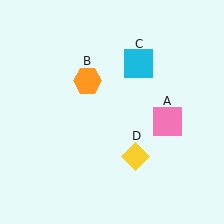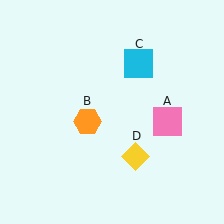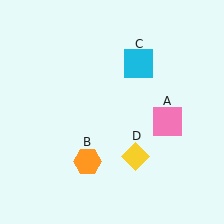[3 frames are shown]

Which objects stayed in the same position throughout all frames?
Pink square (object A) and cyan square (object C) and yellow diamond (object D) remained stationary.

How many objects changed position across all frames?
1 object changed position: orange hexagon (object B).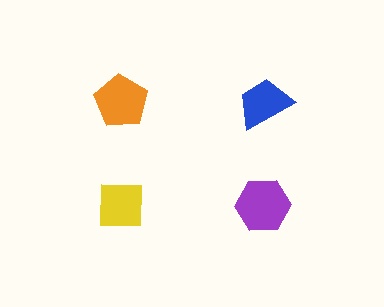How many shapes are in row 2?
2 shapes.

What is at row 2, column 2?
A purple hexagon.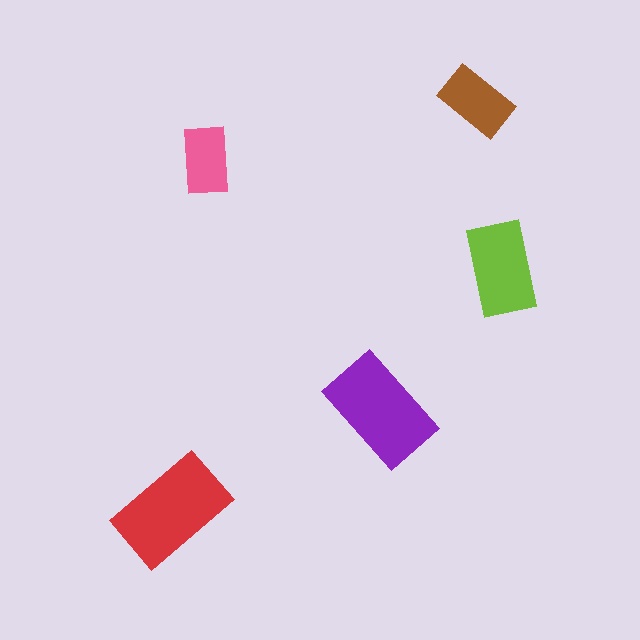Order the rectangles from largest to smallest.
the red one, the purple one, the lime one, the brown one, the pink one.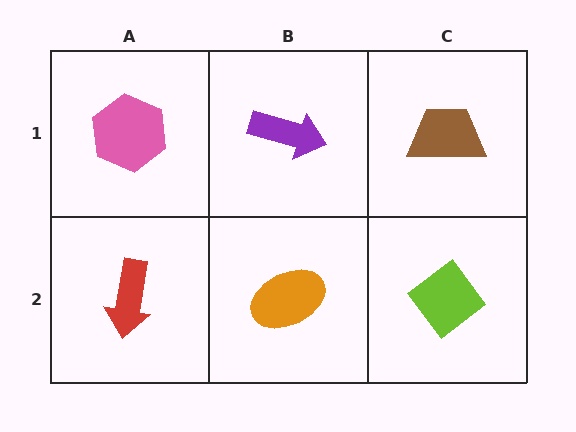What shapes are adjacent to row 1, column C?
A lime diamond (row 2, column C), a purple arrow (row 1, column B).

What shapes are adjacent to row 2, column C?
A brown trapezoid (row 1, column C), an orange ellipse (row 2, column B).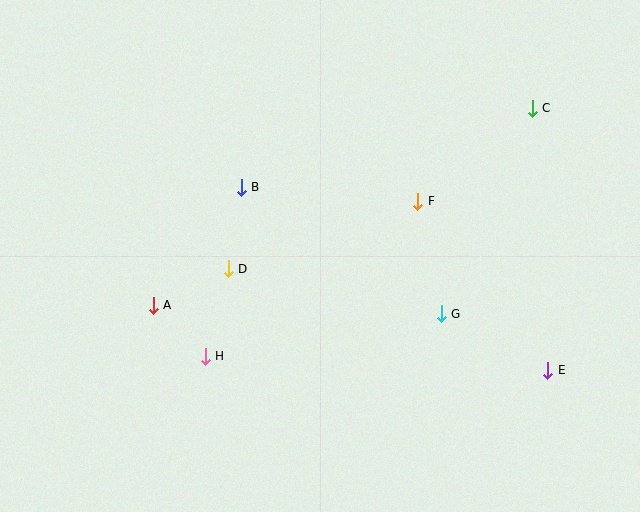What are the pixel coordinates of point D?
Point D is at (228, 269).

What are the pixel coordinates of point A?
Point A is at (153, 305).